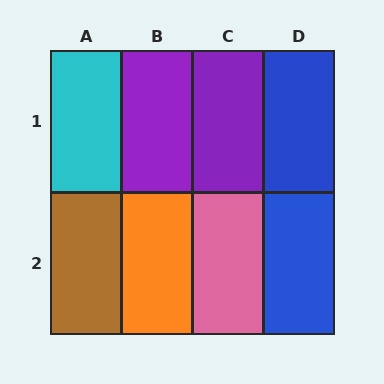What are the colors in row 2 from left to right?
Brown, orange, pink, blue.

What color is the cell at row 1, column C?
Purple.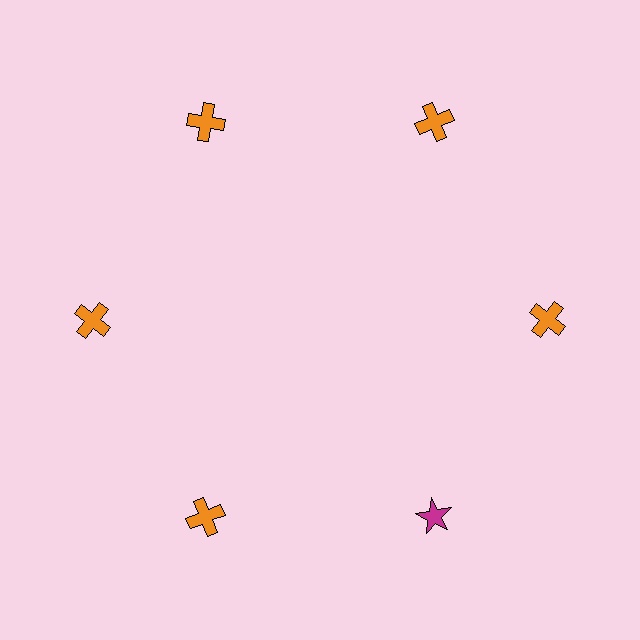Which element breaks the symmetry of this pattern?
The magenta star at roughly the 5 o'clock position breaks the symmetry. All other shapes are orange crosses.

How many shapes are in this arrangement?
There are 6 shapes arranged in a ring pattern.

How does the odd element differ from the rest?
It differs in both color (magenta instead of orange) and shape (star instead of cross).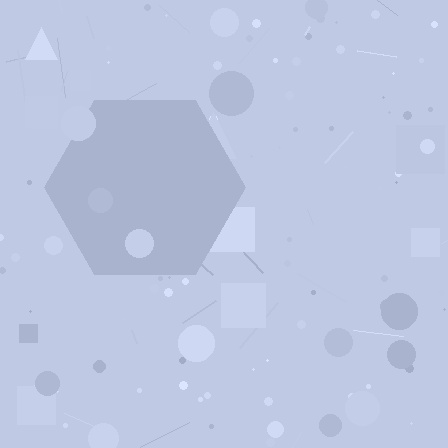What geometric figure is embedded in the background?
A hexagon is embedded in the background.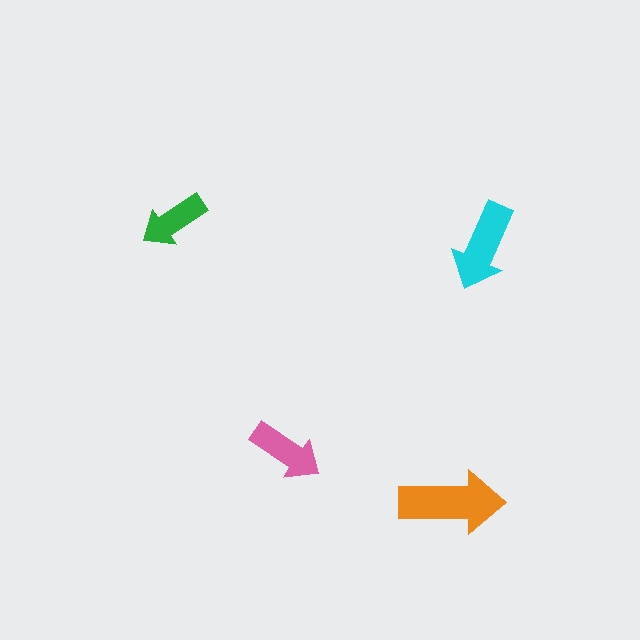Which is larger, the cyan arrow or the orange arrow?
The orange one.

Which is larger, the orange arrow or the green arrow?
The orange one.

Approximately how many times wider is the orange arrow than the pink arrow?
About 1.5 times wider.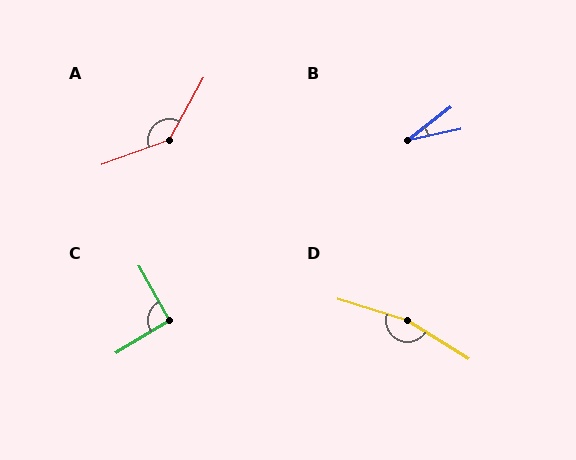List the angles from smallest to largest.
B (25°), C (93°), A (139°), D (165°).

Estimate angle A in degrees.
Approximately 139 degrees.